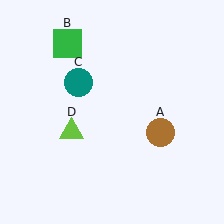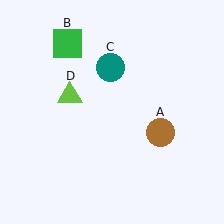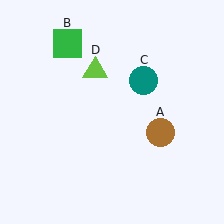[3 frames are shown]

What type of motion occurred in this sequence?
The teal circle (object C), lime triangle (object D) rotated clockwise around the center of the scene.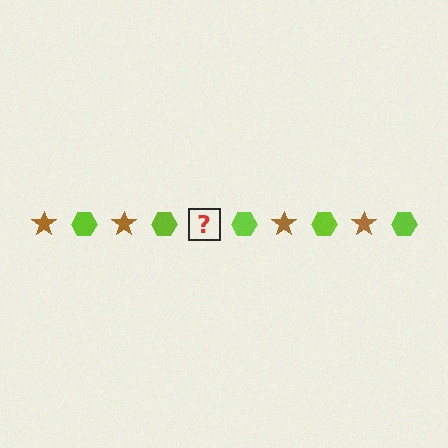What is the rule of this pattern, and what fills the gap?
The rule is that the pattern alternates between brown star and lime hexagon. The gap should be filled with a brown star.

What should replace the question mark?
The question mark should be replaced with a brown star.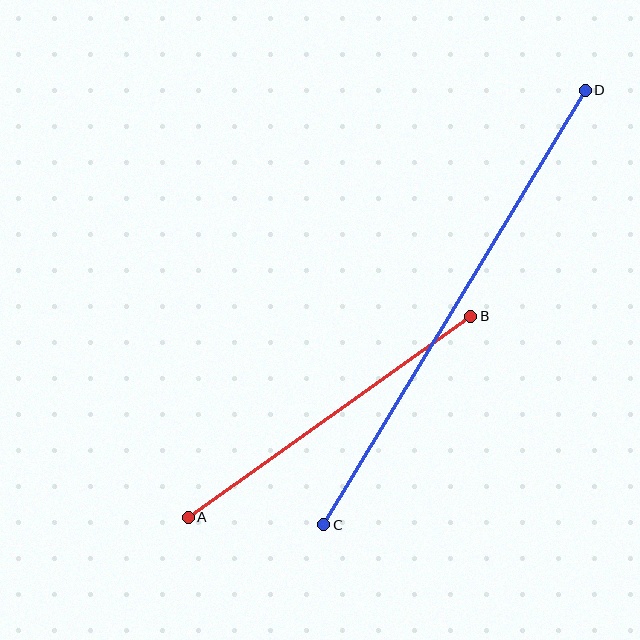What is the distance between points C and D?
The distance is approximately 507 pixels.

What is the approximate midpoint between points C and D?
The midpoint is at approximately (454, 307) pixels.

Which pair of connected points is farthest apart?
Points C and D are farthest apart.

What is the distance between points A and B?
The distance is approximately 347 pixels.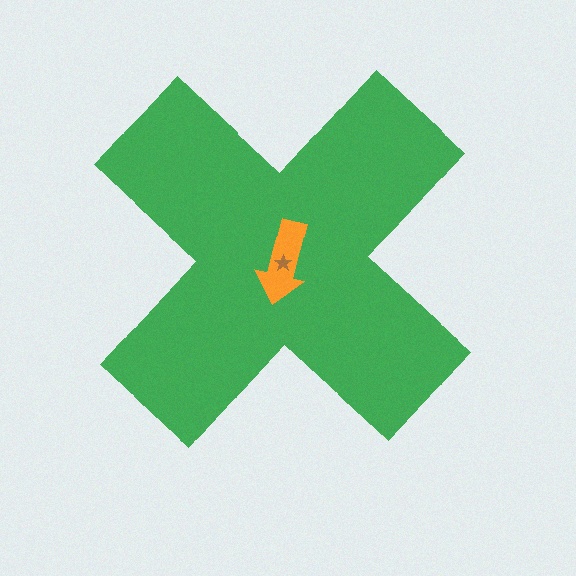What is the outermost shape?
The green cross.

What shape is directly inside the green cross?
The orange arrow.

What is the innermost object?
The brown star.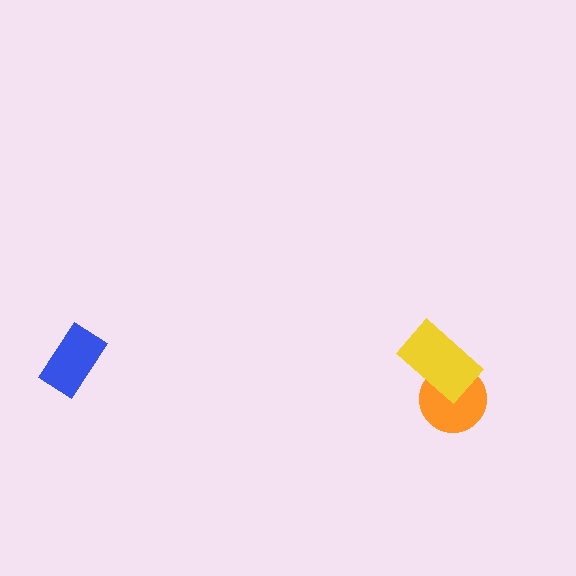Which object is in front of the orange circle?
The yellow rectangle is in front of the orange circle.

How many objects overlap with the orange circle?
1 object overlaps with the orange circle.